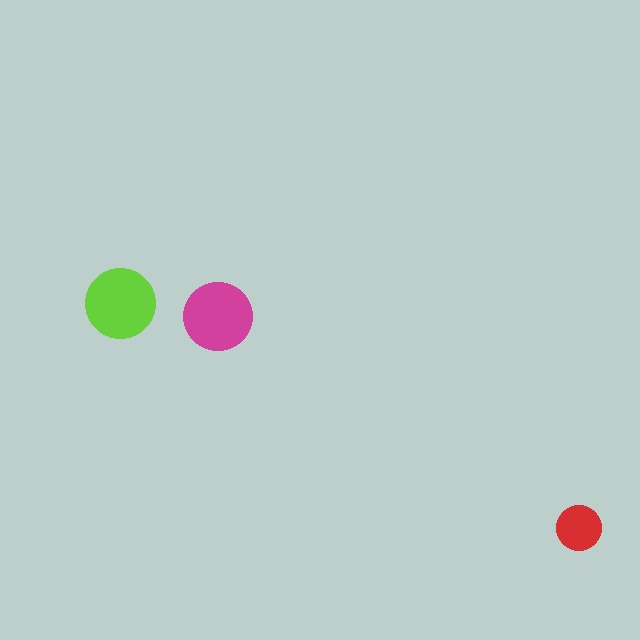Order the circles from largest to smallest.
the lime one, the magenta one, the red one.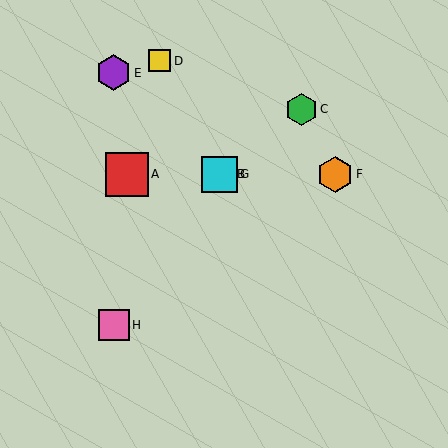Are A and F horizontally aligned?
Yes, both are at y≈174.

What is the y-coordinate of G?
Object G is at y≈174.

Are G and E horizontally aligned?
No, G is at y≈174 and E is at y≈73.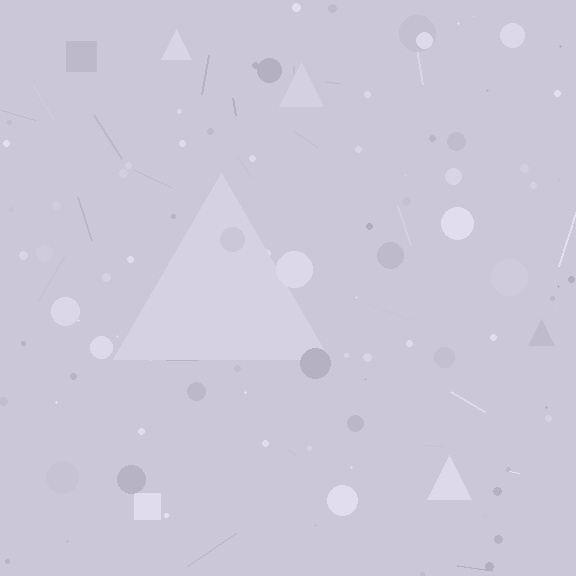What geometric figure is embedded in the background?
A triangle is embedded in the background.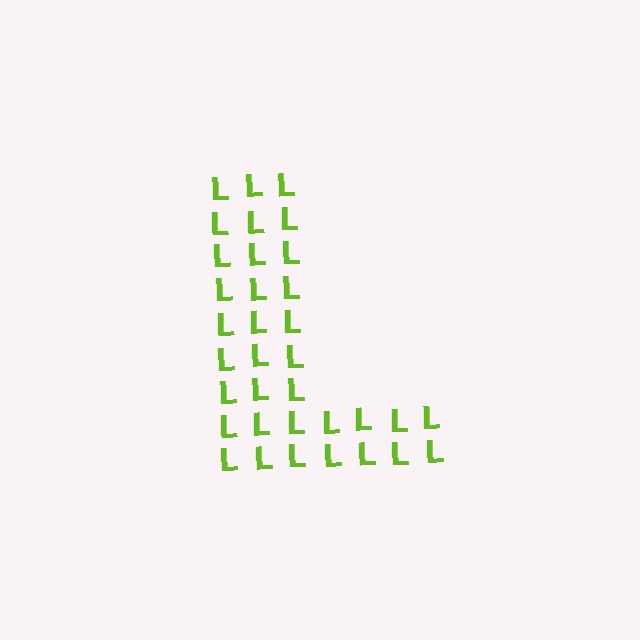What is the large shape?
The large shape is the letter L.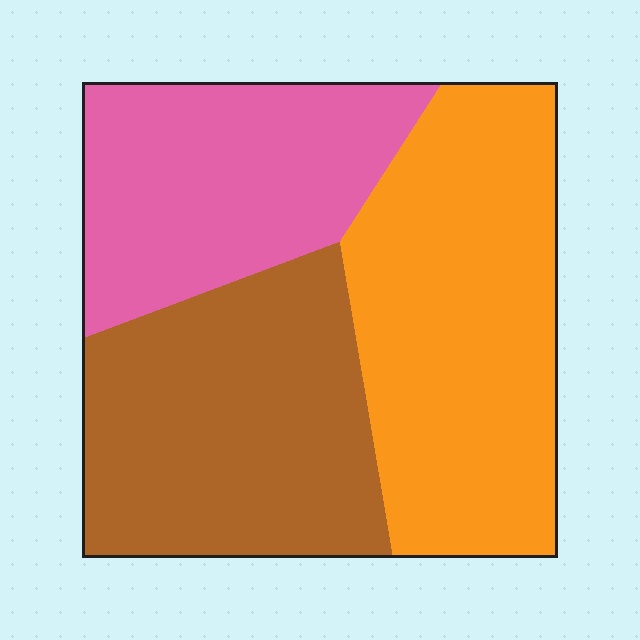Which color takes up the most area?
Orange, at roughly 40%.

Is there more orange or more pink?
Orange.